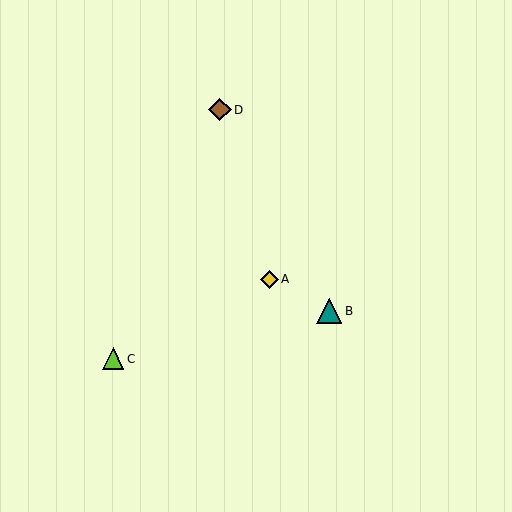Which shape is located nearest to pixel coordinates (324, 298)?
The teal triangle (labeled B) at (329, 311) is nearest to that location.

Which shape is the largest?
The teal triangle (labeled B) is the largest.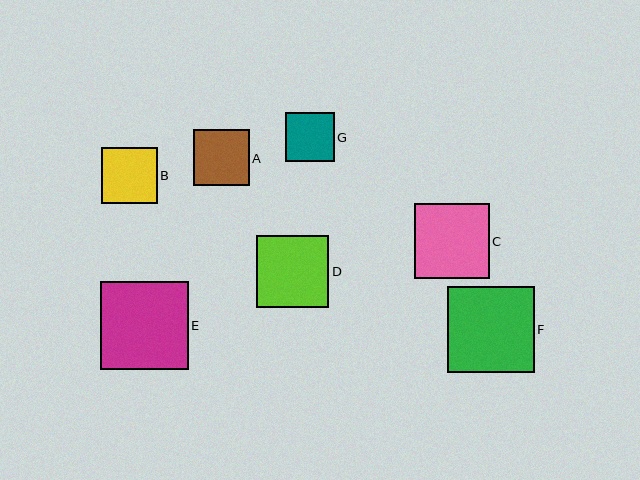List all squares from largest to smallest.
From largest to smallest: E, F, C, D, A, B, G.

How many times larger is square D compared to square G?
Square D is approximately 1.5 times the size of square G.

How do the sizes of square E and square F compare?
Square E and square F are approximately the same size.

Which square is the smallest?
Square G is the smallest with a size of approximately 49 pixels.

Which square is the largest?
Square E is the largest with a size of approximately 88 pixels.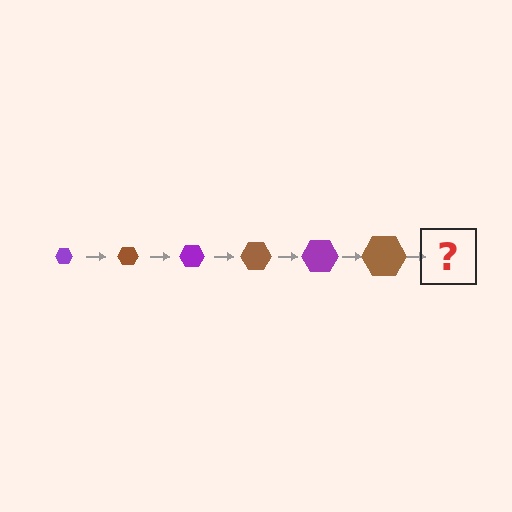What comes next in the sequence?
The next element should be a purple hexagon, larger than the previous one.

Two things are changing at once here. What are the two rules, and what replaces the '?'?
The two rules are that the hexagon grows larger each step and the color cycles through purple and brown. The '?' should be a purple hexagon, larger than the previous one.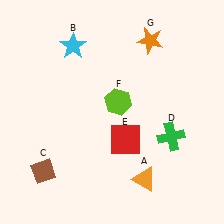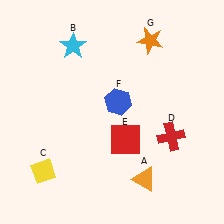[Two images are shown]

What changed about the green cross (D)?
In Image 1, D is green. In Image 2, it changed to red.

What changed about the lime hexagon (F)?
In Image 1, F is lime. In Image 2, it changed to blue.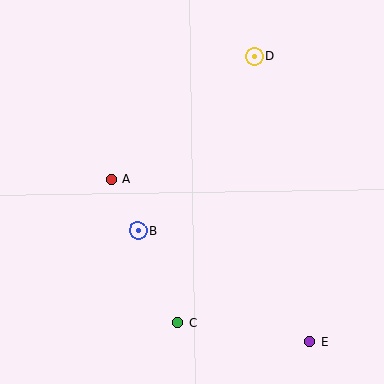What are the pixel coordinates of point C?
Point C is at (178, 323).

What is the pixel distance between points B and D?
The distance between B and D is 209 pixels.